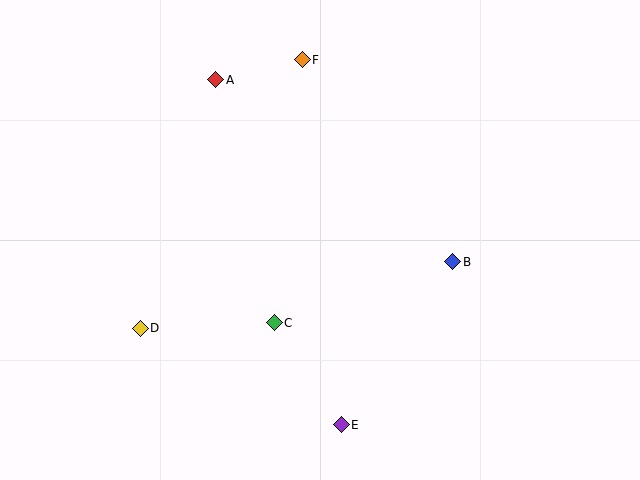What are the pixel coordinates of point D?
Point D is at (140, 328).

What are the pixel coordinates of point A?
Point A is at (216, 80).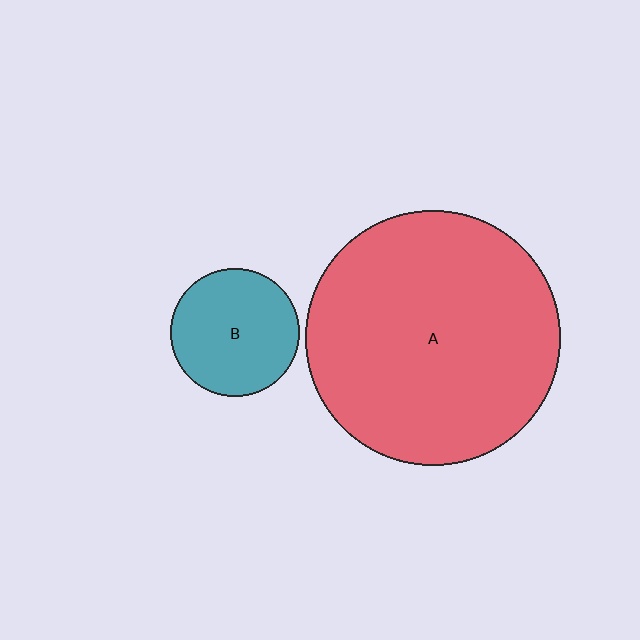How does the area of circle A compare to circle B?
Approximately 3.9 times.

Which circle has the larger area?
Circle A (red).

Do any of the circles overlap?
No, none of the circles overlap.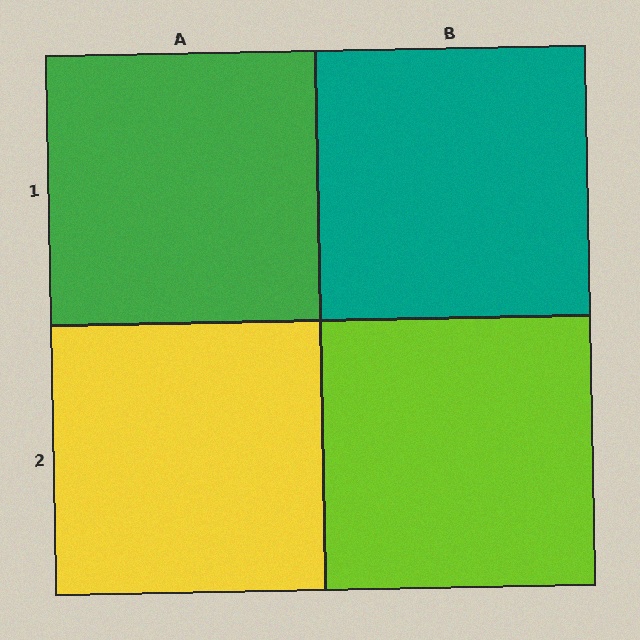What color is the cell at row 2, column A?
Yellow.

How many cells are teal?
1 cell is teal.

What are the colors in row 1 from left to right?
Green, teal.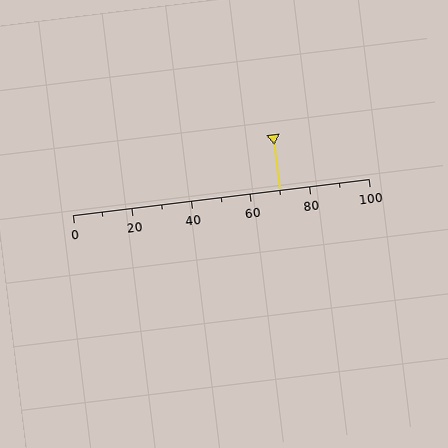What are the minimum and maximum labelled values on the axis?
The axis runs from 0 to 100.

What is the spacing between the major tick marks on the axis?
The major ticks are spaced 20 apart.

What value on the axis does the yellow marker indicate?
The marker indicates approximately 70.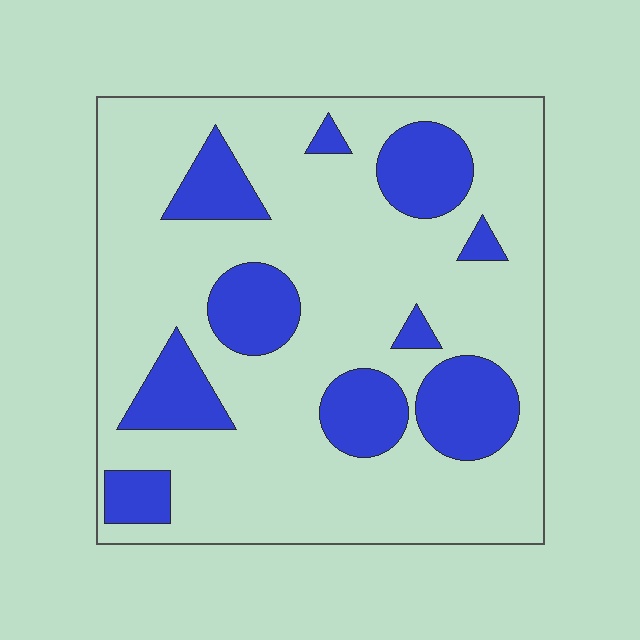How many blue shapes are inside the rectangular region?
10.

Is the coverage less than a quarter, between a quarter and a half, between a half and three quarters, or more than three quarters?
Less than a quarter.